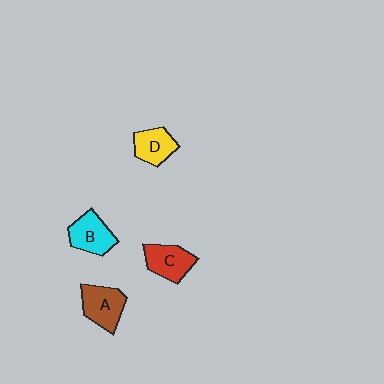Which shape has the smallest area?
Shape D (yellow).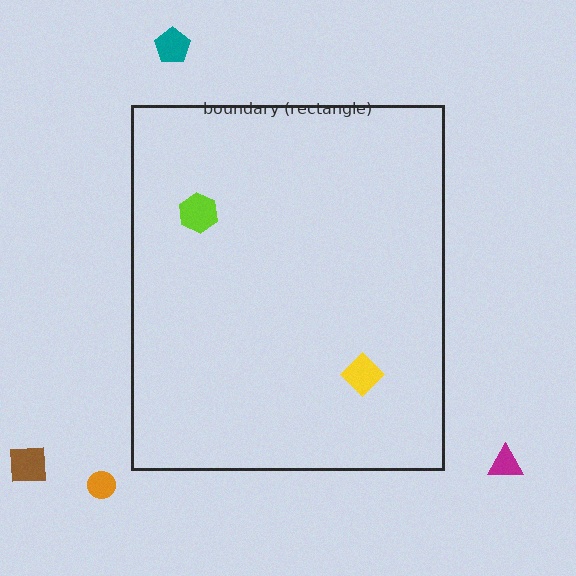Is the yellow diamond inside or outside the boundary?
Inside.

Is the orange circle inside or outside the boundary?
Outside.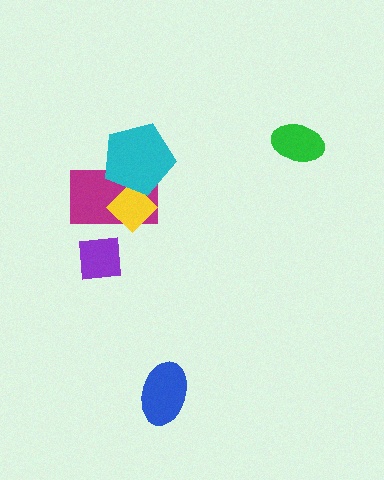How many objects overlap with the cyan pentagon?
2 objects overlap with the cyan pentagon.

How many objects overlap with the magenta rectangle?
3 objects overlap with the magenta rectangle.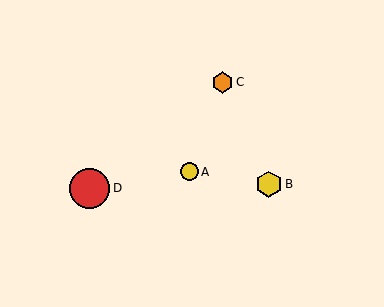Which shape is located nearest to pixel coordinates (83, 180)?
The red circle (labeled D) at (90, 188) is nearest to that location.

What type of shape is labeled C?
Shape C is an orange hexagon.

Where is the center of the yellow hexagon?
The center of the yellow hexagon is at (269, 184).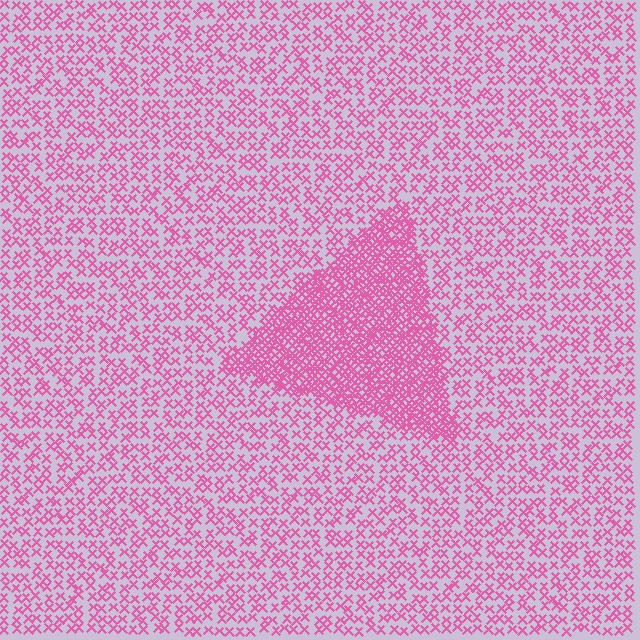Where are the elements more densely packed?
The elements are more densely packed inside the triangle boundary.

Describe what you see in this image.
The image contains small pink elements arranged at two different densities. A triangle-shaped region is visible where the elements are more densely packed than the surrounding area.